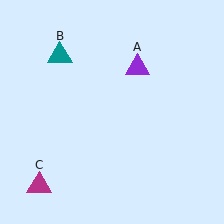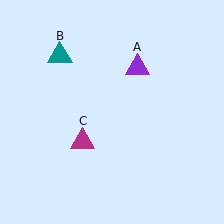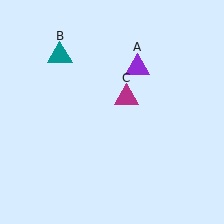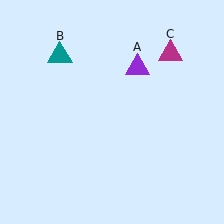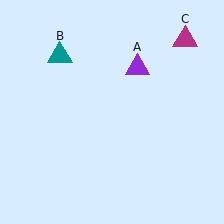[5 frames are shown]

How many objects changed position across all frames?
1 object changed position: magenta triangle (object C).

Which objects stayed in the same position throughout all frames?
Purple triangle (object A) and teal triangle (object B) remained stationary.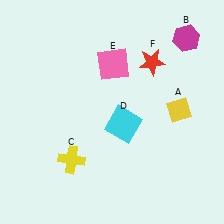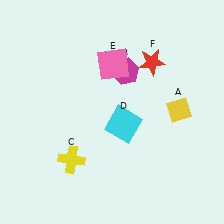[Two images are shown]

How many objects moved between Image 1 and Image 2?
1 object moved between the two images.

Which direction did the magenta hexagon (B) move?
The magenta hexagon (B) moved left.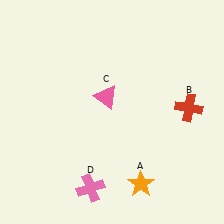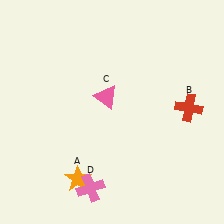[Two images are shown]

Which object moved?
The orange star (A) moved left.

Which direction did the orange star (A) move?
The orange star (A) moved left.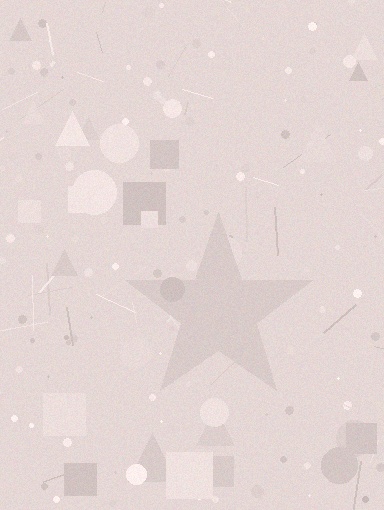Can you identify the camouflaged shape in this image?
The camouflaged shape is a star.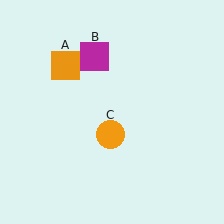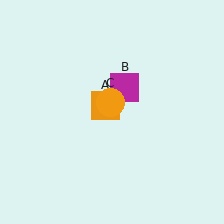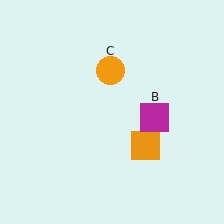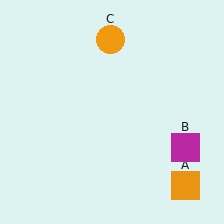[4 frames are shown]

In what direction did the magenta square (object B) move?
The magenta square (object B) moved down and to the right.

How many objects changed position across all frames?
3 objects changed position: orange square (object A), magenta square (object B), orange circle (object C).